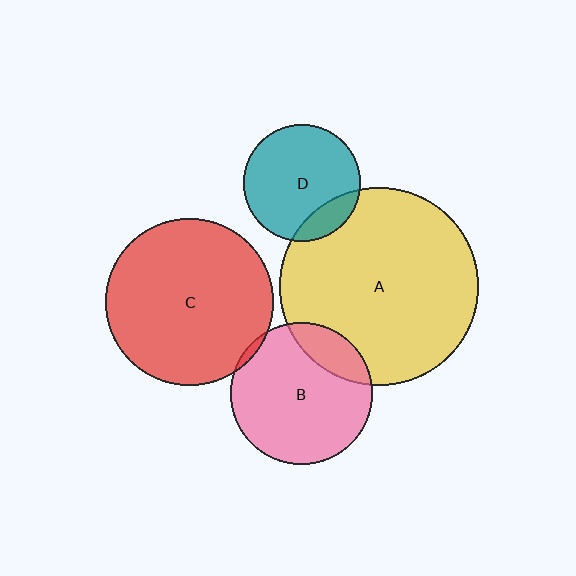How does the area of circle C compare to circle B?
Approximately 1.4 times.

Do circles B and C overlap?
Yes.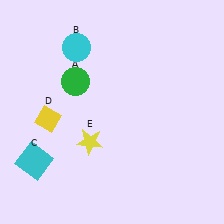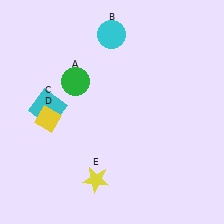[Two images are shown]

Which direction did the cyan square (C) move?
The cyan square (C) moved up.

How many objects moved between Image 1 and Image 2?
3 objects moved between the two images.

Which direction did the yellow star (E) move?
The yellow star (E) moved down.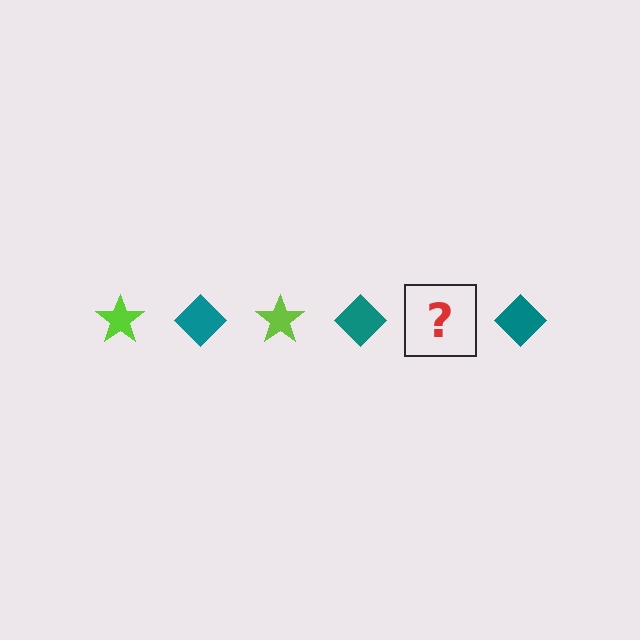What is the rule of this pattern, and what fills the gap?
The rule is that the pattern alternates between lime star and teal diamond. The gap should be filled with a lime star.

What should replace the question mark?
The question mark should be replaced with a lime star.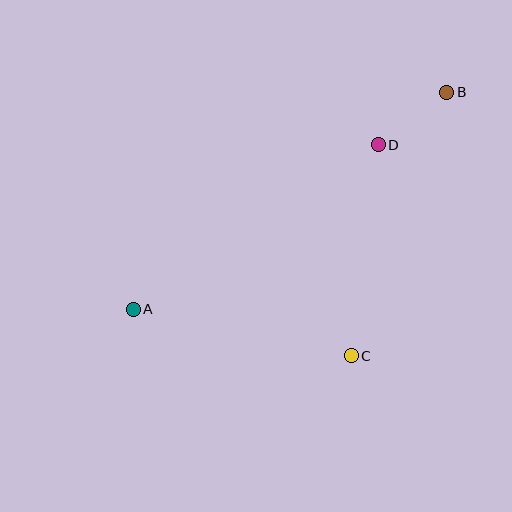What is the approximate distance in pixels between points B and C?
The distance between B and C is approximately 280 pixels.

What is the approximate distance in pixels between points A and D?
The distance between A and D is approximately 295 pixels.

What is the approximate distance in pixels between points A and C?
The distance between A and C is approximately 223 pixels.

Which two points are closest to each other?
Points B and D are closest to each other.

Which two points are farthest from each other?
Points A and B are farthest from each other.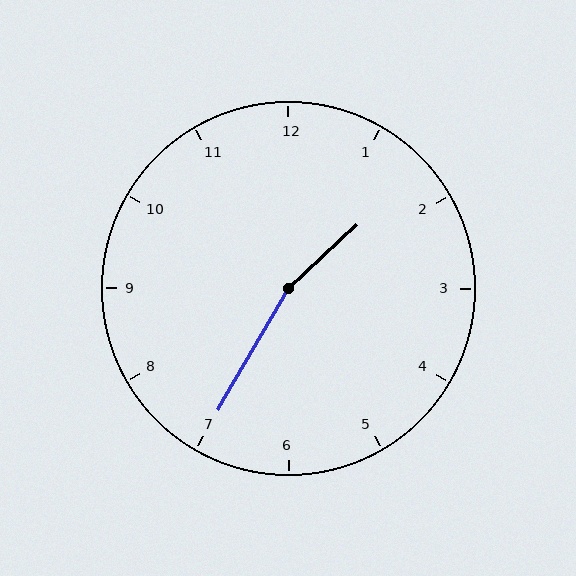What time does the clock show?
1:35.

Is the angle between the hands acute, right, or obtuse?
It is obtuse.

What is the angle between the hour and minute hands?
Approximately 162 degrees.